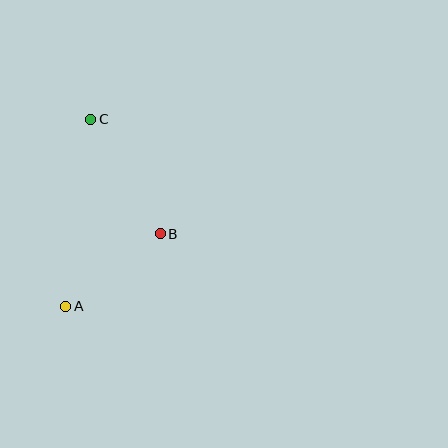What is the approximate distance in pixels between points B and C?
The distance between B and C is approximately 134 pixels.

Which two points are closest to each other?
Points A and B are closest to each other.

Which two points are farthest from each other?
Points A and C are farthest from each other.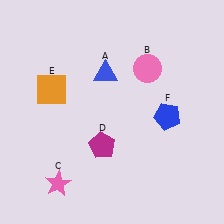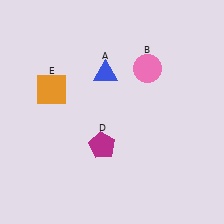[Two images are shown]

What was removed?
The pink star (C), the blue pentagon (F) were removed in Image 2.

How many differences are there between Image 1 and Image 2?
There are 2 differences between the two images.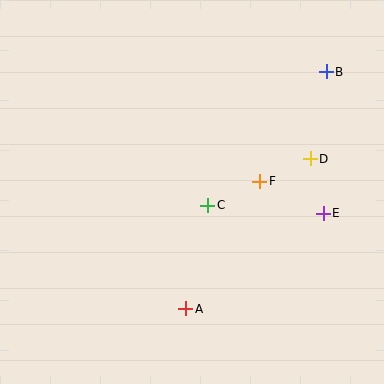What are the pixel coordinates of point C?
Point C is at (208, 205).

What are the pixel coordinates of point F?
Point F is at (260, 181).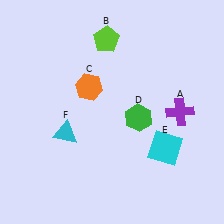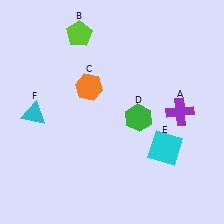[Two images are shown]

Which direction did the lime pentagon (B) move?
The lime pentagon (B) moved left.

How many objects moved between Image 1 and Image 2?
2 objects moved between the two images.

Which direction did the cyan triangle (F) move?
The cyan triangle (F) moved left.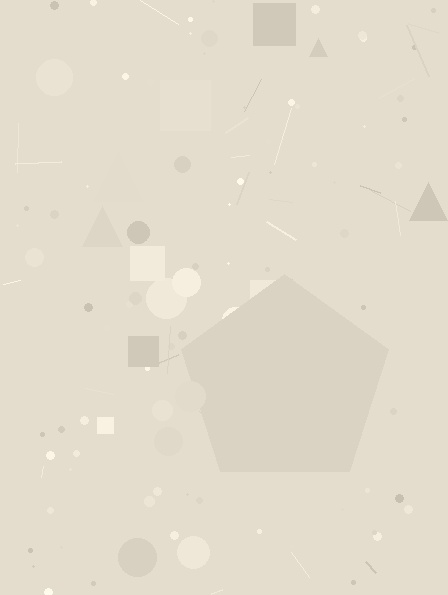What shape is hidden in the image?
A pentagon is hidden in the image.